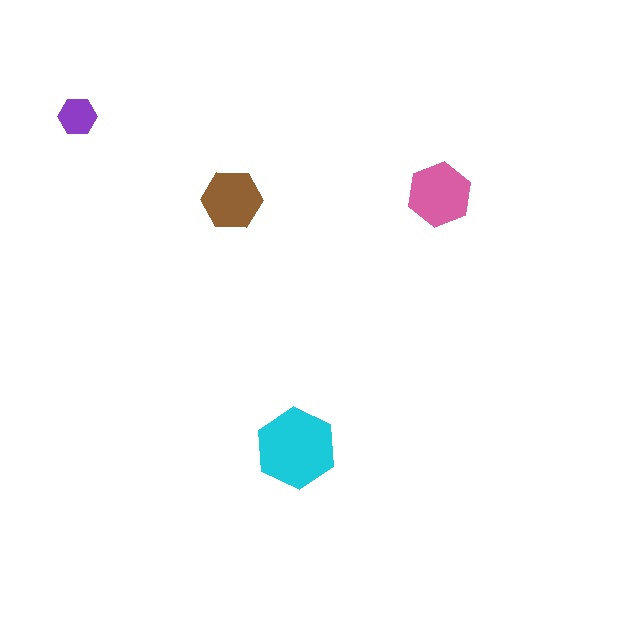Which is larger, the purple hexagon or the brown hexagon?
The brown one.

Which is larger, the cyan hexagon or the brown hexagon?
The cyan one.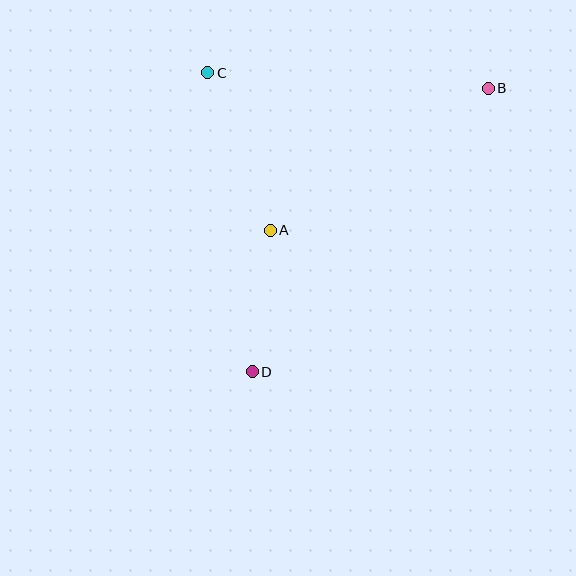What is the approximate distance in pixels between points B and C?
The distance between B and C is approximately 281 pixels.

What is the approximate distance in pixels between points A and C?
The distance between A and C is approximately 169 pixels.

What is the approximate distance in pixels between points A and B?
The distance between A and B is approximately 260 pixels.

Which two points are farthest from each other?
Points B and D are farthest from each other.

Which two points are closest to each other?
Points A and D are closest to each other.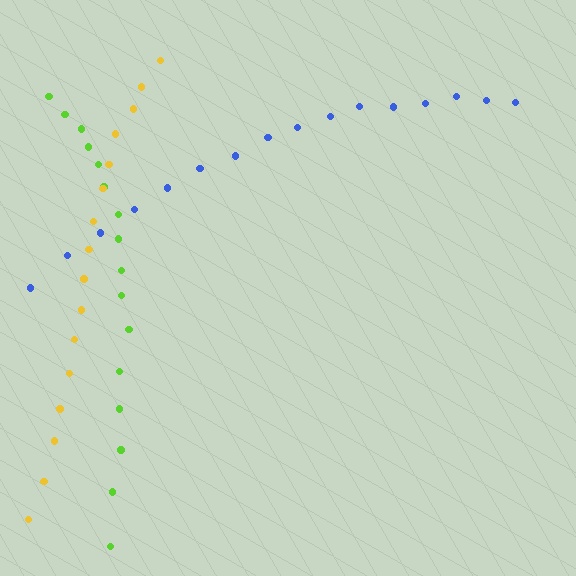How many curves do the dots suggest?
There are 3 distinct paths.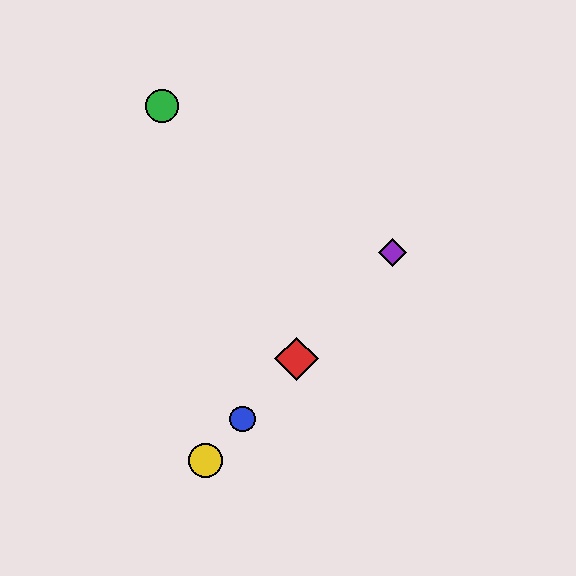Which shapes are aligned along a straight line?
The red diamond, the blue circle, the yellow circle, the purple diamond are aligned along a straight line.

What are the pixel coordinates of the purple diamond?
The purple diamond is at (392, 252).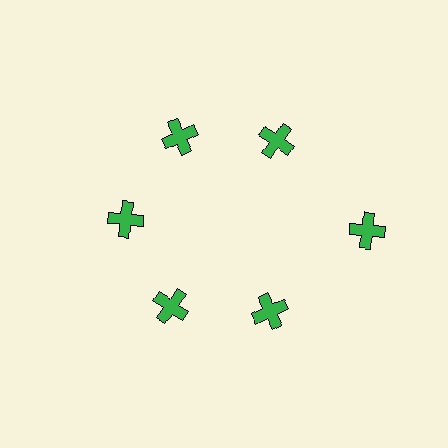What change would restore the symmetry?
The symmetry would be restored by moving it inward, back onto the ring so that all 6 crosses sit at equal angles and equal distance from the center.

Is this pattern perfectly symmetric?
No. The 6 green crosses are arranged in a ring, but one element near the 3 o'clock position is pushed outward from the center, breaking the 6-fold rotational symmetry.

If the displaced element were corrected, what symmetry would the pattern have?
It would have 6-fold rotational symmetry — the pattern would map onto itself every 60 degrees.